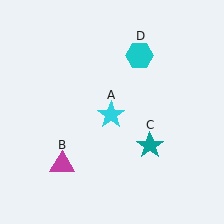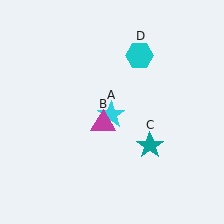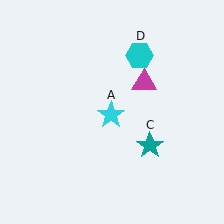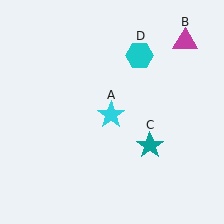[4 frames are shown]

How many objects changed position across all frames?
1 object changed position: magenta triangle (object B).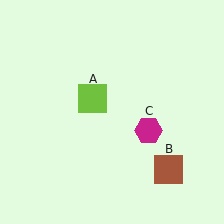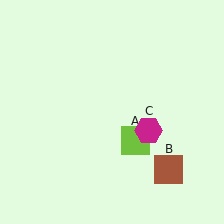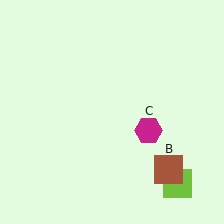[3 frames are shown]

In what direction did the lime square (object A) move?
The lime square (object A) moved down and to the right.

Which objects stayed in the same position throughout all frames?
Brown square (object B) and magenta hexagon (object C) remained stationary.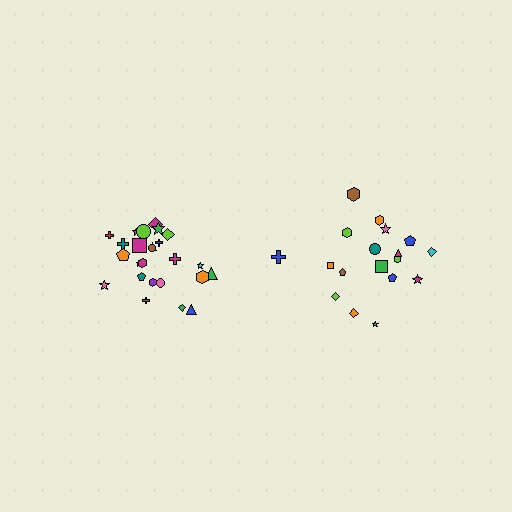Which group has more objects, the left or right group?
The left group.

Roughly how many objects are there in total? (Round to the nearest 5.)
Roughly 45 objects in total.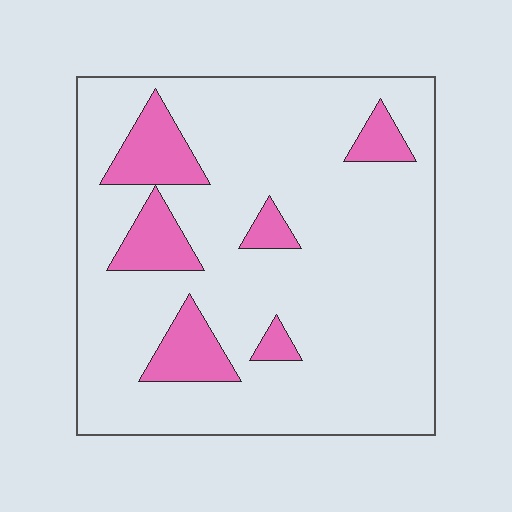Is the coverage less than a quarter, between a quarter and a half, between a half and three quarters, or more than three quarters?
Less than a quarter.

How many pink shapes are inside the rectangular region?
6.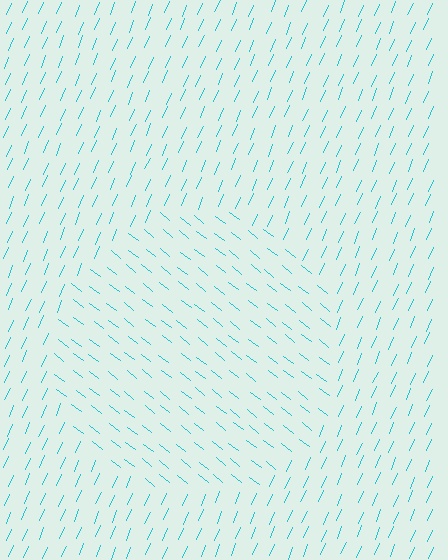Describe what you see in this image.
The image is filled with small cyan line segments. A circle region in the image has lines oriented differently from the surrounding lines, creating a visible texture boundary.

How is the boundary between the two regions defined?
The boundary is defined purely by a change in line orientation (approximately 75 degrees difference). All lines are the same color and thickness.